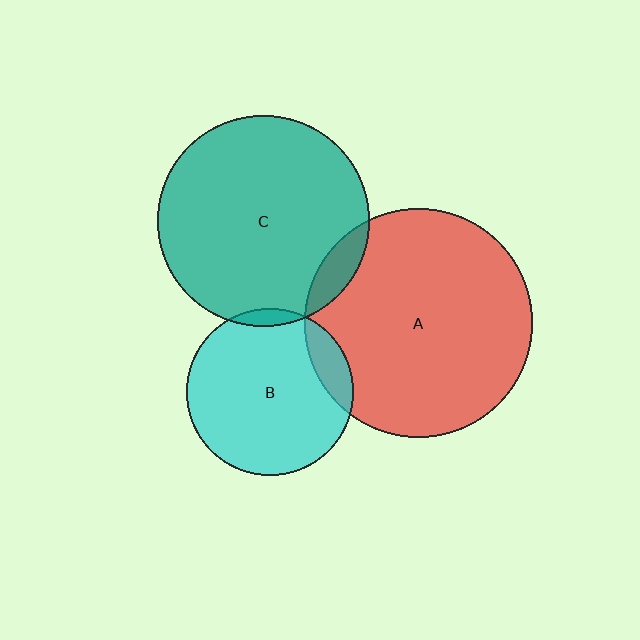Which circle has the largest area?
Circle A (red).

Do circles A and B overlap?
Yes.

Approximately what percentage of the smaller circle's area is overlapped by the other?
Approximately 10%.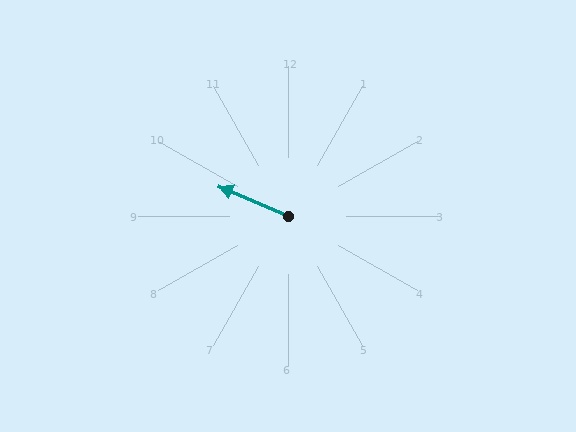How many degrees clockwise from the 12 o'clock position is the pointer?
Approximately 293 degrees.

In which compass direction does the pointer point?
Northwest.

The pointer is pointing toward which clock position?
Roughly 10 o'clock.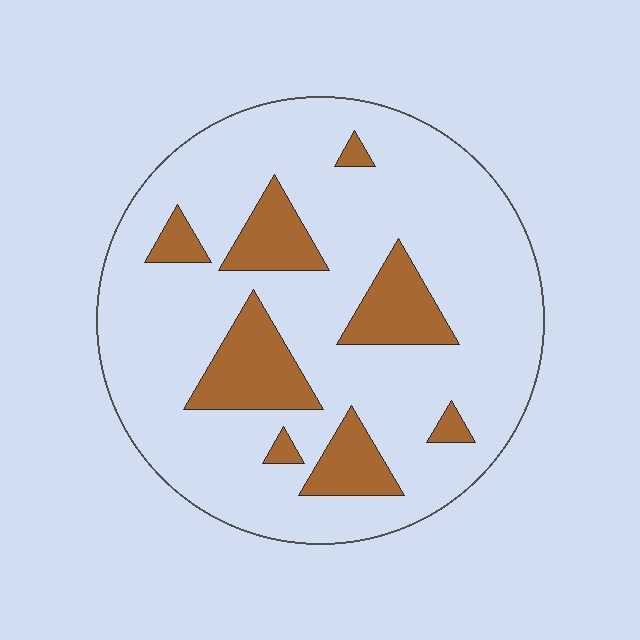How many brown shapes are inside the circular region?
8.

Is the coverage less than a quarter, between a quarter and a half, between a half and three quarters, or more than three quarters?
Less than a quarter.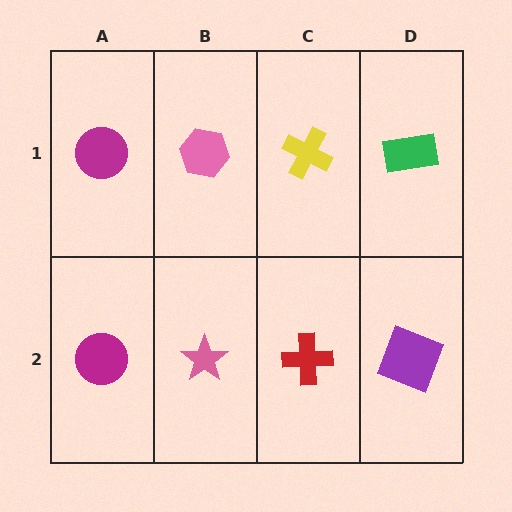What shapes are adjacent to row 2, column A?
A magenta circle (row 1, column A), a pink star (row 2, column B).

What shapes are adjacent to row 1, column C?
A red cross (row 2, column C), a pink hexagon (row 1, column B), a green rectangle (row 1, column D).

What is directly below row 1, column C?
A red cross.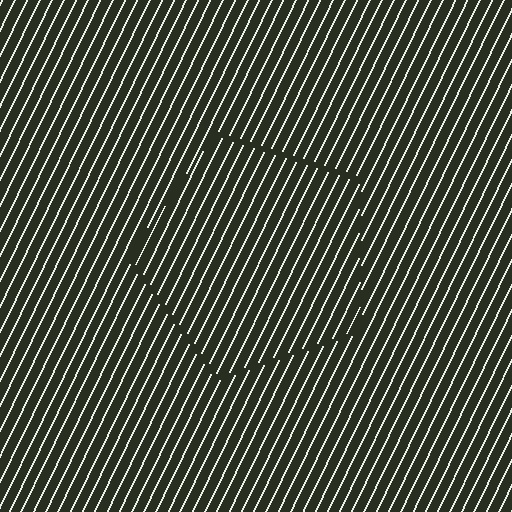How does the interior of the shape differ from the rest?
The interior of the shape contains the same grating, shifted by half a period — the contour is defined by the phase discontinuity where line-ends from the inner and outer gratings abut.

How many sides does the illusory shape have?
5 sides — the line-ends trace a pentagon.